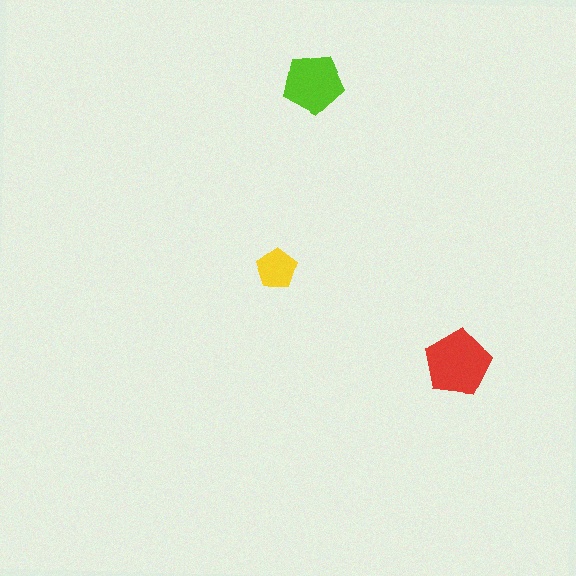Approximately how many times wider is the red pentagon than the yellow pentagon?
About 1.5 times wider.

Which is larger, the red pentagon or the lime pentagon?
The red one.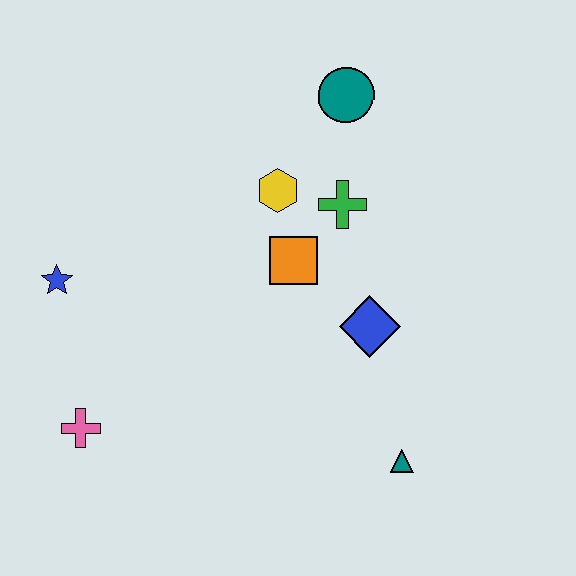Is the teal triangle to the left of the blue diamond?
No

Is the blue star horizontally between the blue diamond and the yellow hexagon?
No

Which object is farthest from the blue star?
The teal triangle is farthest from the blue star.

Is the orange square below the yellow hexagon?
Yes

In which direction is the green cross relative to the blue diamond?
The green cross is above the blue diamond.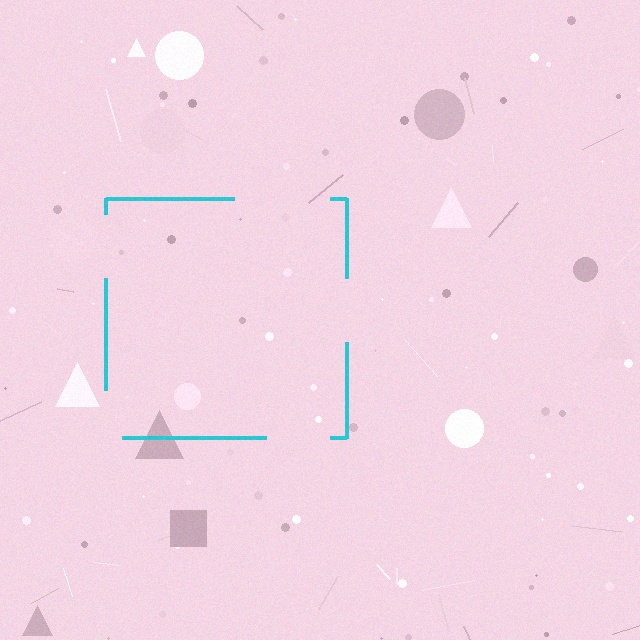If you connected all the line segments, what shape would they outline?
They would outline a square.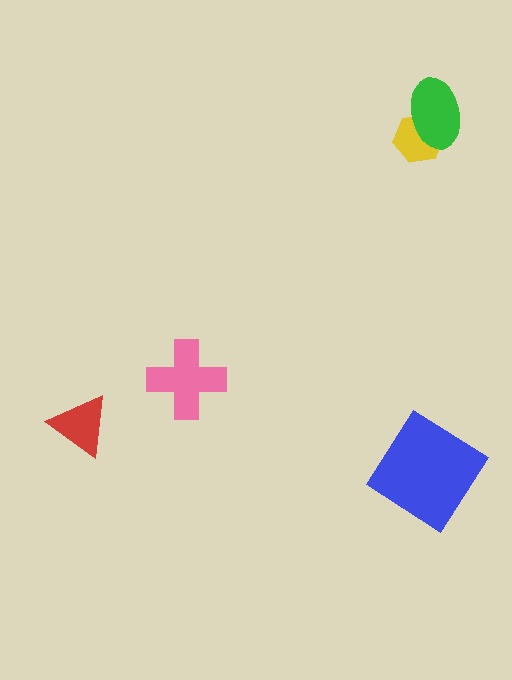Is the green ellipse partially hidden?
No, no other shape covers it.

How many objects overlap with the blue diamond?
0 objects overlap with the blue diamond.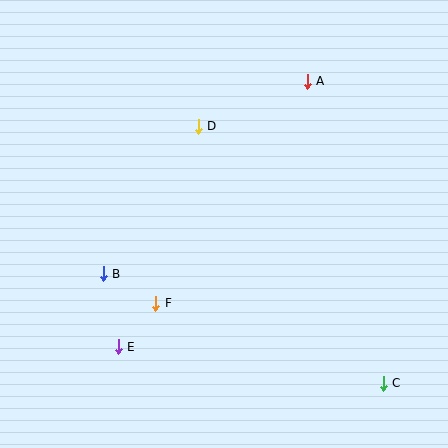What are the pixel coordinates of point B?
Point B is at (103, 274).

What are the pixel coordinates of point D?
Point D is at (198, 126).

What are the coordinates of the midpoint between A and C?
The midpoint between A and C is at (345, 232).